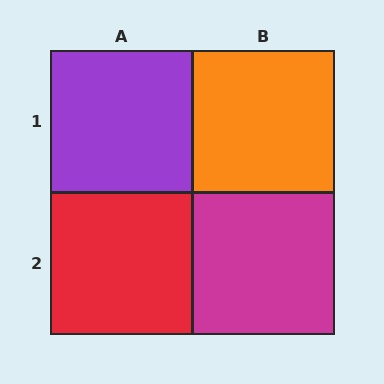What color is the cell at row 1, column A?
Purple.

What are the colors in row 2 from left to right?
Red, magenta.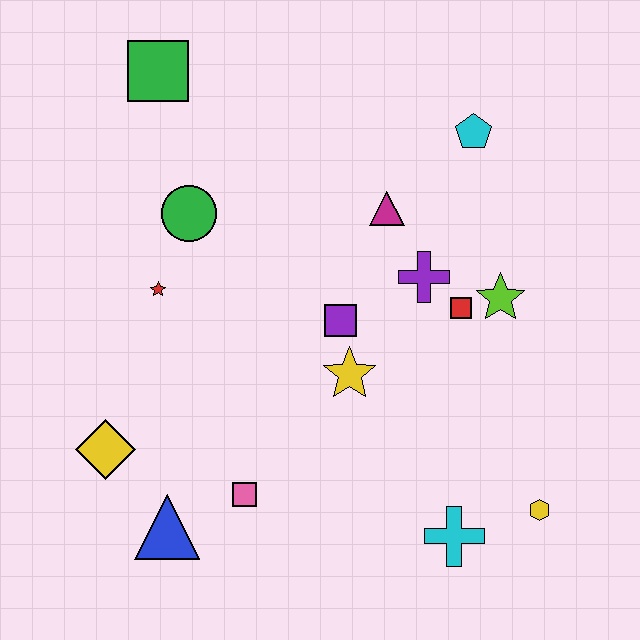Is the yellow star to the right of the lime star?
No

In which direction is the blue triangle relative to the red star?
The blue triangle is below the red star.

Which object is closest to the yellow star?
The purple square is closest to the yellow star.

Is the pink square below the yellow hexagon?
No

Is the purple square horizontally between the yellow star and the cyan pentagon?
No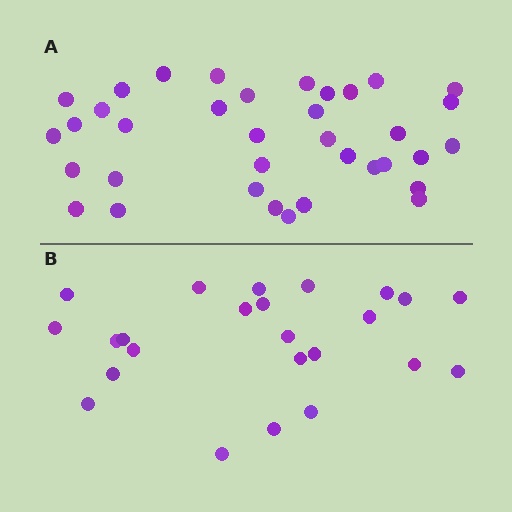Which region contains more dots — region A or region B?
Region A (the top region) has more dots.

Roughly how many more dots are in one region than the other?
Region A has roughly 12 or so more dots than region B.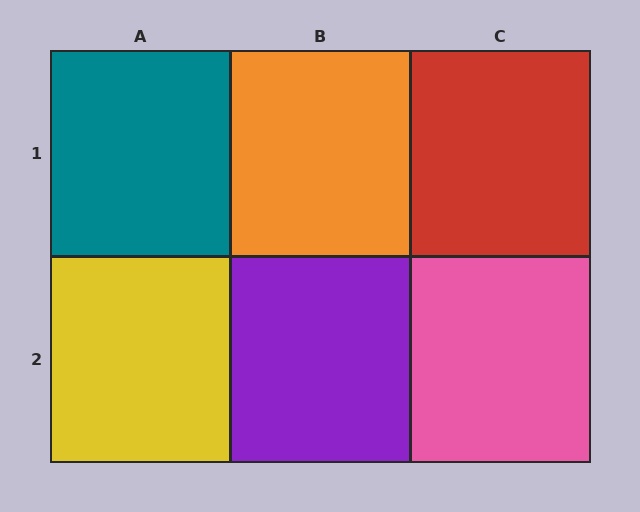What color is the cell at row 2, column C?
Pink.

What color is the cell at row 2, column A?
Yellow.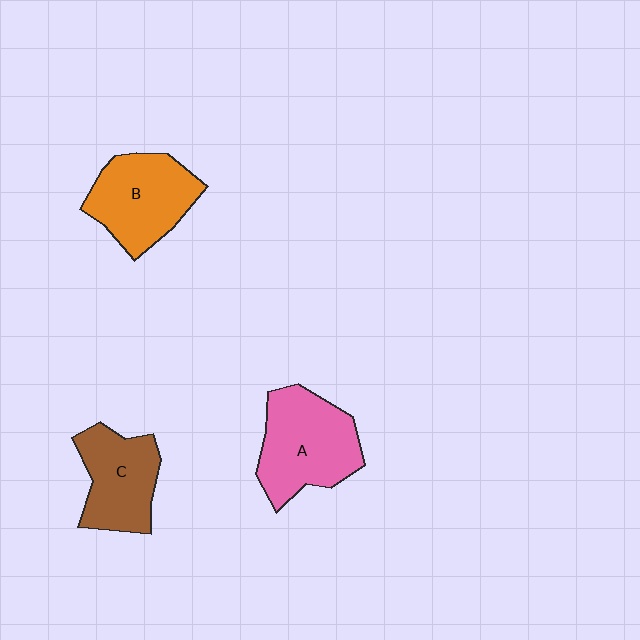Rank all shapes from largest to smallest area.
From largest to smallest: A (pink), B (orange), C (brown).